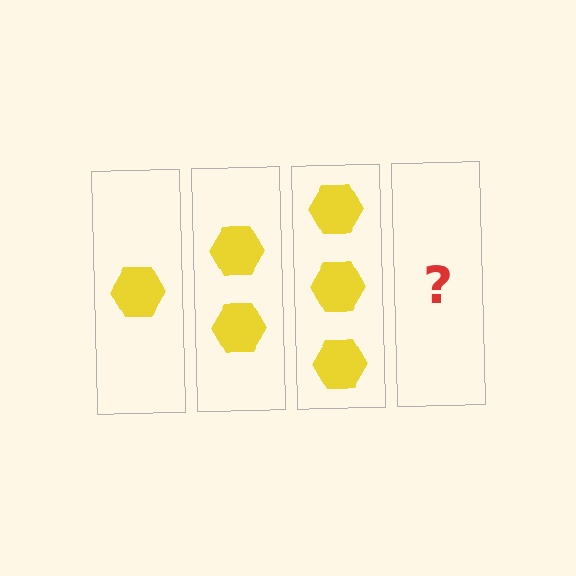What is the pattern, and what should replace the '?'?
The pattern is that each step adds one more hexagon. The '?' should be 4 hexagons.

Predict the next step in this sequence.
The next step is 4 hexagons.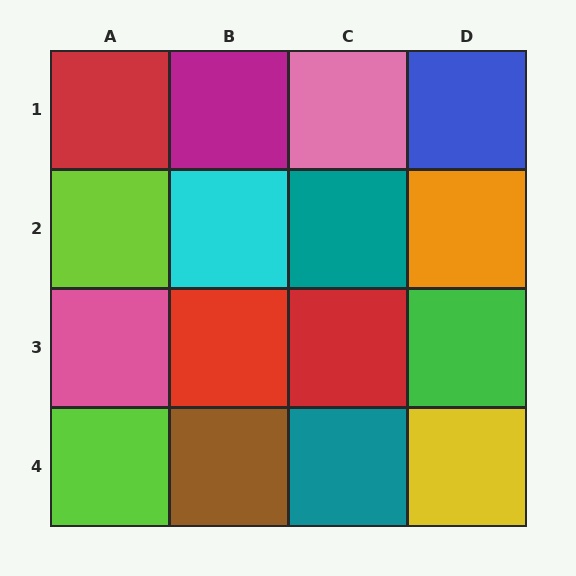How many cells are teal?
2 cells are teal.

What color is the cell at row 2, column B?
Cyan.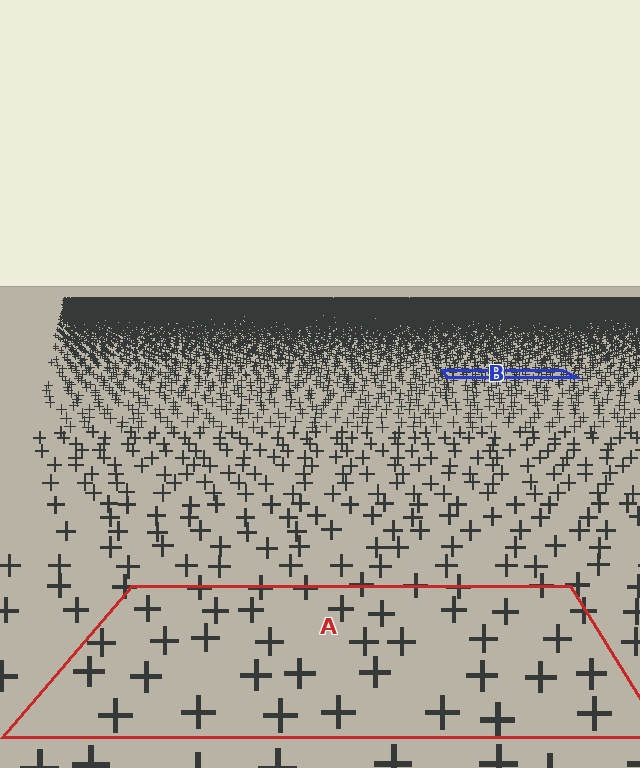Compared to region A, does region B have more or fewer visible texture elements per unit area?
Region B has more texture elements per unit area — they are packed more densely because it is farther away.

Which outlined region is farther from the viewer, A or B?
Region B is farther from the viewer — the texture elements inside it appear smaller and more densely packed.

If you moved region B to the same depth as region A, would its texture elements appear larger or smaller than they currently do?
They would appear larger. At a closer depth, the same texture elements are projected at a bigger on-screen size.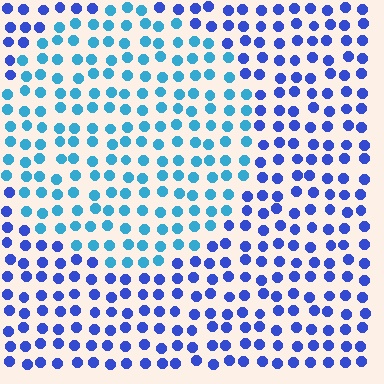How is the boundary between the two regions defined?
The boundary is defined purely by a slight shift in hue (about 37 degrees). Spacing, size, and orientation are identical on both sides.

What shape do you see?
I see a circle.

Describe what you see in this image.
The image is filled with small blue elements in a uniform arrangement. A circle-shaped region is visible where the elements are tinted to a slightly different hue, forming a subtle color boundary.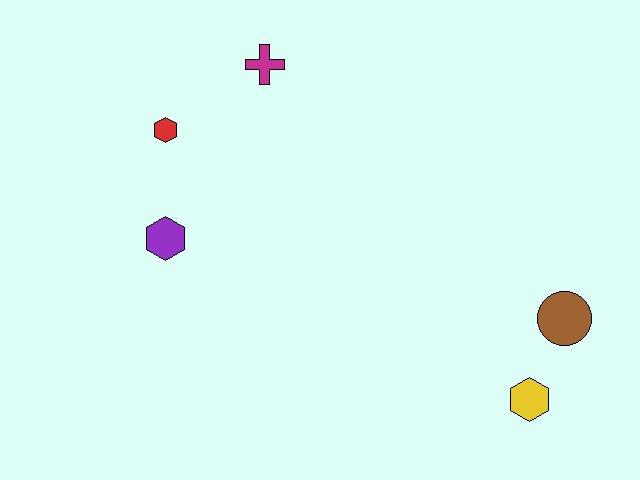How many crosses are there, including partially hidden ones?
There is 1 cross.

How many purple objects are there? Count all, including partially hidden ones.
There is 1 purple object.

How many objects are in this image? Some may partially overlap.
There are 5 objects.